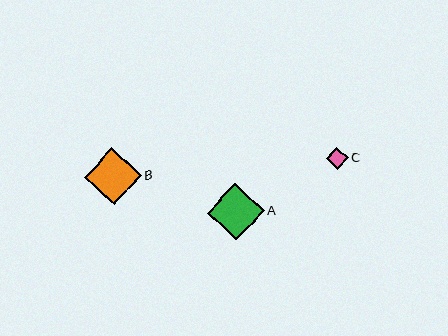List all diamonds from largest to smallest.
From largest to smallest: A, B, C.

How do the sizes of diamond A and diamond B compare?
Diamond A and diamond B are approximately the same size.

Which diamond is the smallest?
Diamond C is the smallest with a size of approximately 21 pixels.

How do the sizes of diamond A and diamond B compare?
Diamond A and diamond B are approximately the same size.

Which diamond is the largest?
Diamond A is the largest with a size of approximately 57 pixels.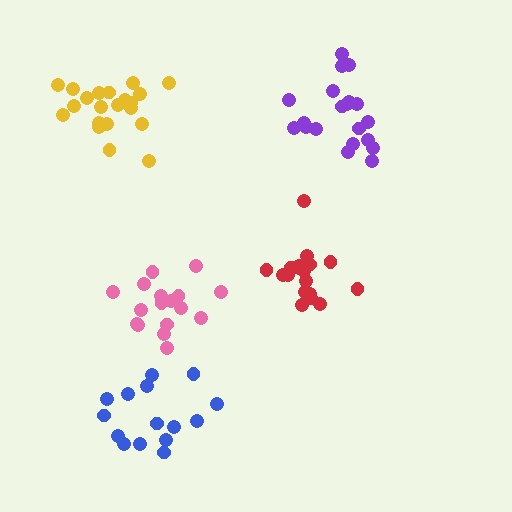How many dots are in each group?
Group 1: 18 dots, Group 2: 21 dots, Group 3: 20 dots, Group 4: 18 dots, Group 5: 15 dots (92 total).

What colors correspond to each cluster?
The clusters are colored: pink, yellow, purple, red, blue.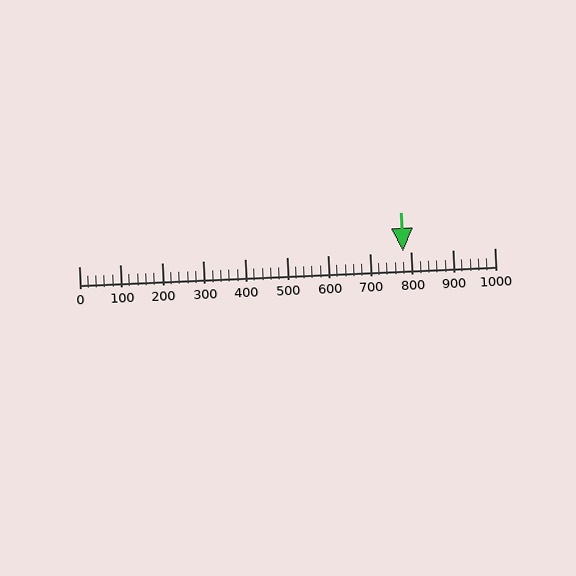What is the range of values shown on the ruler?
The ruler shows values from 0 to 1000.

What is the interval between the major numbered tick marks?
The major tick marks are spaced 100 units apart.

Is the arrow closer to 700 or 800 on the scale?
The arrow is closer to 800.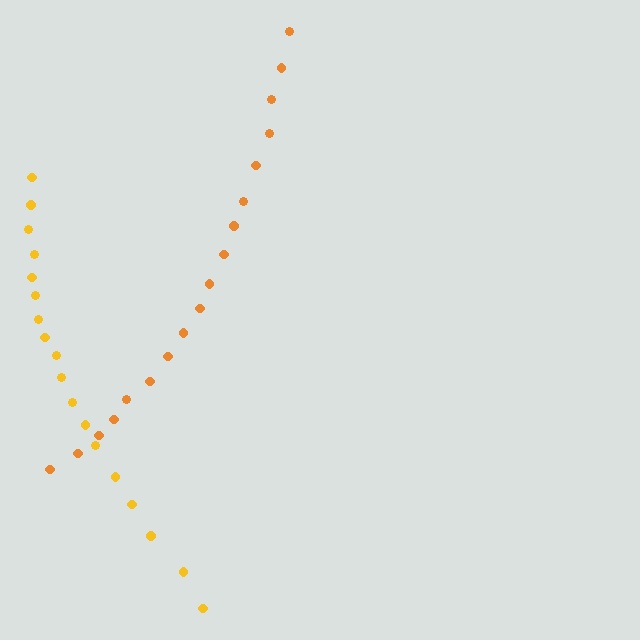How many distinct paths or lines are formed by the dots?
There are 2 distinct paths.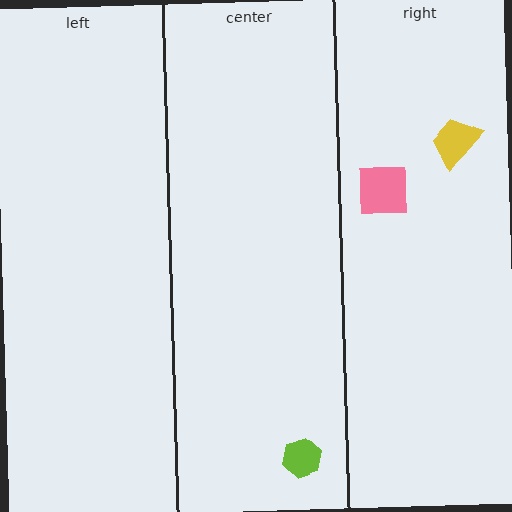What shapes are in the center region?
The lime hexagon.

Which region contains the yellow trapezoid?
The right region.